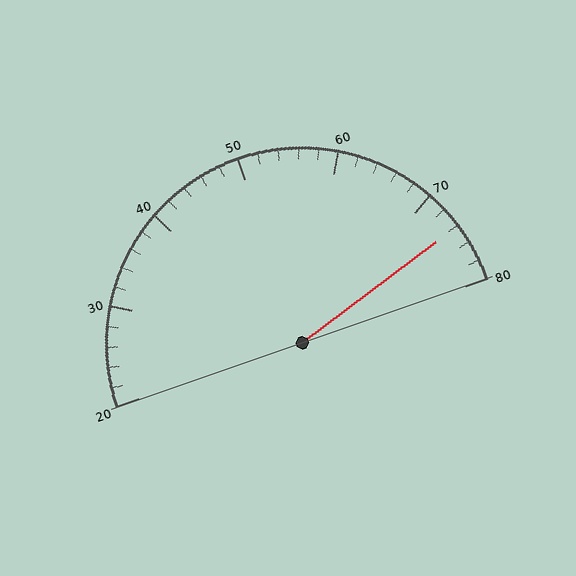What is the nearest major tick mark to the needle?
The nearest major tick mark is 70.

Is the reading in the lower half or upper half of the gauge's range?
The reading is in the upper half of the range (20 to 80).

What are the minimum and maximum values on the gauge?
The gauge ranges from 20 to 80.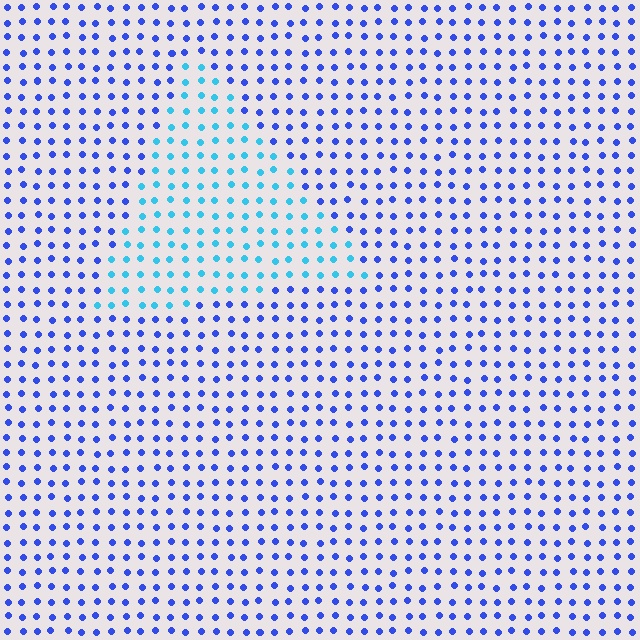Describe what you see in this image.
The image is filled with small blue elements in a uniform arrangement. A triangle-shaped region is visible where the elements are tinted to a slightly different hue, forming a subtle color boundary.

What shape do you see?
I see a triangle.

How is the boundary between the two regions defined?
The boundary is defined purely by a slight shift in hue (about 40 degrees). Spacing, size, and orientation are identical on both sides.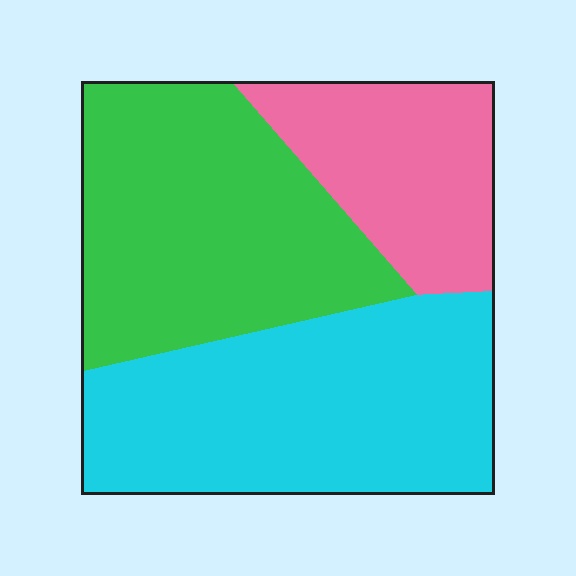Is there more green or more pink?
Green.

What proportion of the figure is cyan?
Cyan covers about 40% of the figure.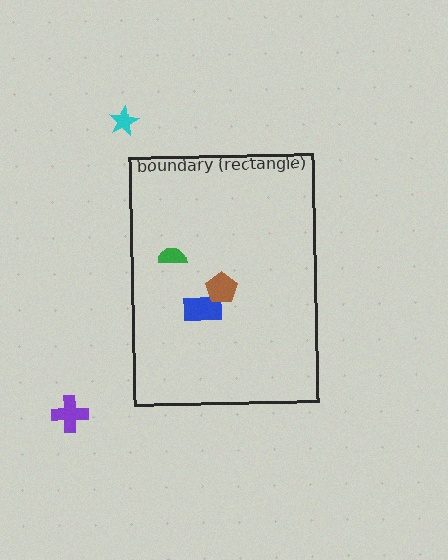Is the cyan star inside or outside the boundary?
Outside.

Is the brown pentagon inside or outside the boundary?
Inside.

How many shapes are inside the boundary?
3 inside, 2 outside.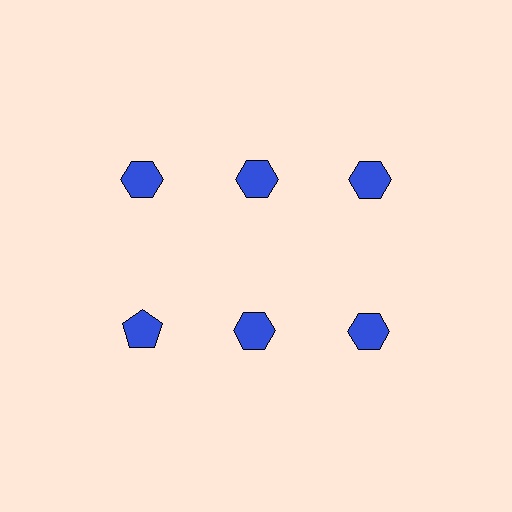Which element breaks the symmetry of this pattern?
The blue pentagon in the second row, leftmost column breaks the symmetry. All other shapes are blue hexagons.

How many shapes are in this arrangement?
There are 6 shapes arranged in a grid pattern.